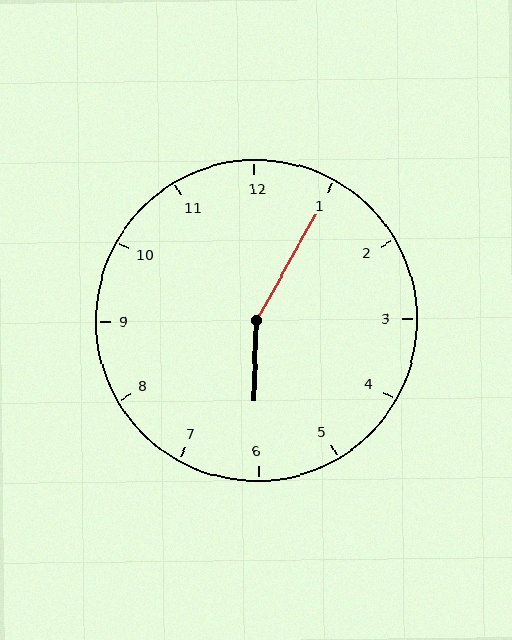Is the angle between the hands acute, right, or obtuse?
It is obtuse.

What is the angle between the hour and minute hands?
Approximately 152 degrees.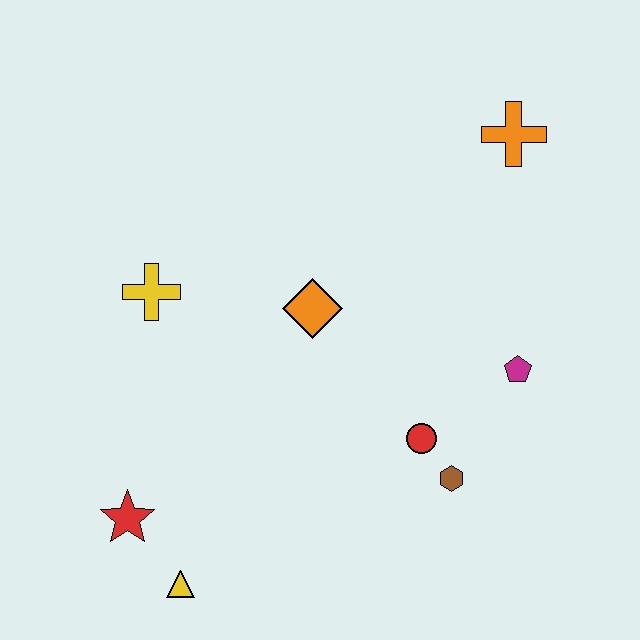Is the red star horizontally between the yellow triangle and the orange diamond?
No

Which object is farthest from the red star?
The orange cross is farthest from the red star.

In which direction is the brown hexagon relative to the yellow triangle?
The brown hexagon is to the right of the yellow triangle.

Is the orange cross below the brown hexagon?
No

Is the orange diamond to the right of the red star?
Yes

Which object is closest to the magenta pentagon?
The red circle is closest to the magenta pentagon.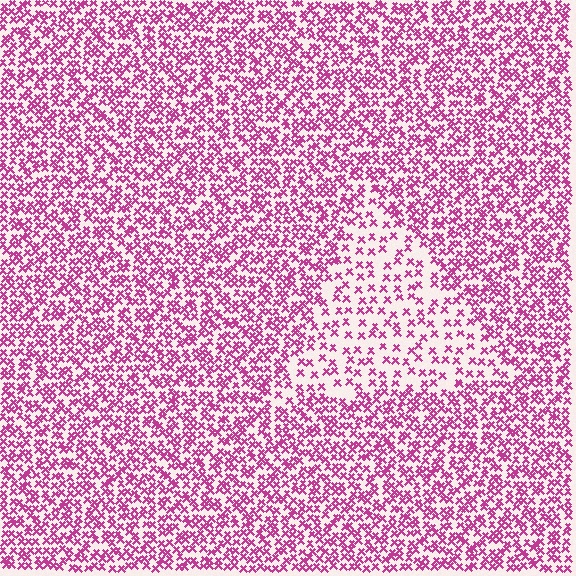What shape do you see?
I see a triangle.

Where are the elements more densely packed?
The elements are more densely packed outside the triangle boundary.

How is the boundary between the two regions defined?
The boundary is defined by a change in element density (approximately 2.2x ratio). All elements are the same color, size, and shape.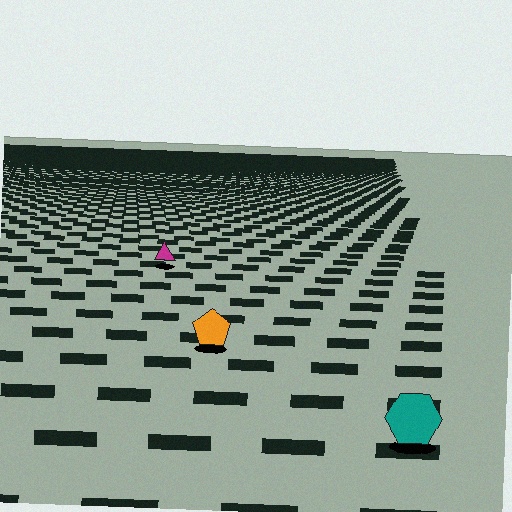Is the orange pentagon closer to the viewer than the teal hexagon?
No. The teal hexagon is closer — you can tell from the texture gradient: the ground texture is coarser near it.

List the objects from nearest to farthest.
From nearest to farthest: the teal hexagon, the orange pentagon, the magenta triangle.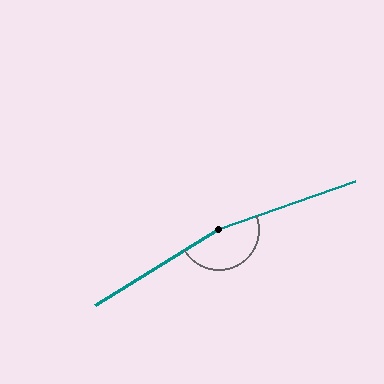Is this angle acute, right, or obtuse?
It is obtuse.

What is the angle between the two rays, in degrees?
Approximately 168 degrees.